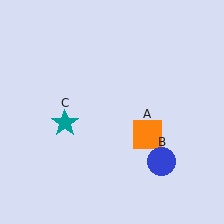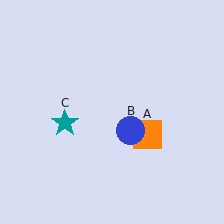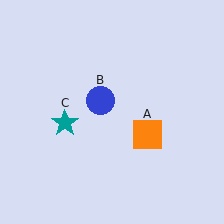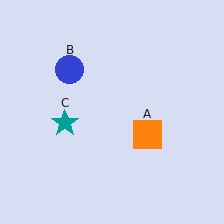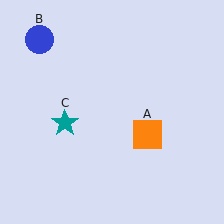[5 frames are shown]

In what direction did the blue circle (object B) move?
The blue circle (object B) moved up and to the left.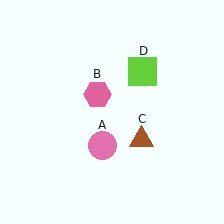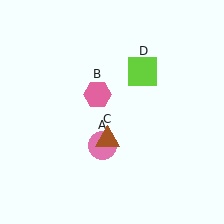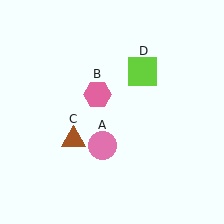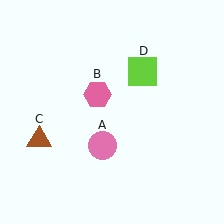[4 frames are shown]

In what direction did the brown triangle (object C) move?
The brown triangle (object C) moved left.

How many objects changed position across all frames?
1 object changed position: brown triangle (object C).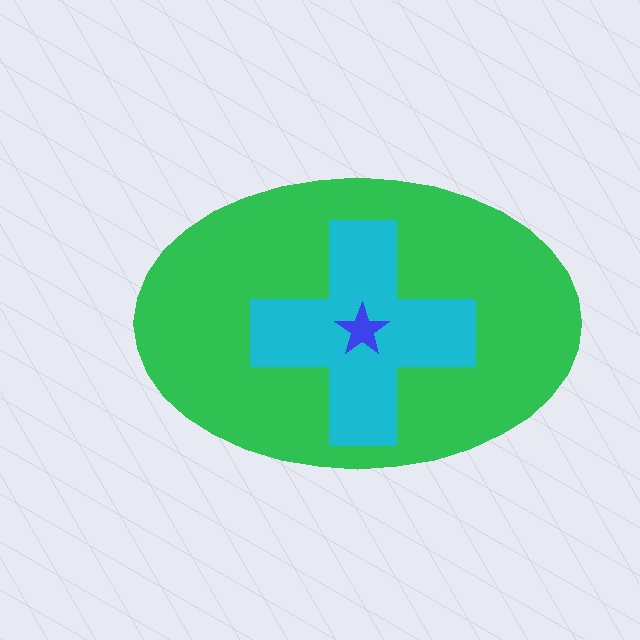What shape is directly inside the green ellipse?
The cyan cross.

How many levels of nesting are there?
3.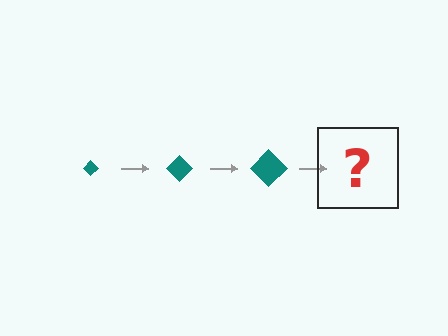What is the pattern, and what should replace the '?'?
The pattern is that the diamond gets progressively larger each step. The '?' should be a teal diamond, larger than the previous one.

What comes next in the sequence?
The next element should be a teal diamond, larger than the previous one.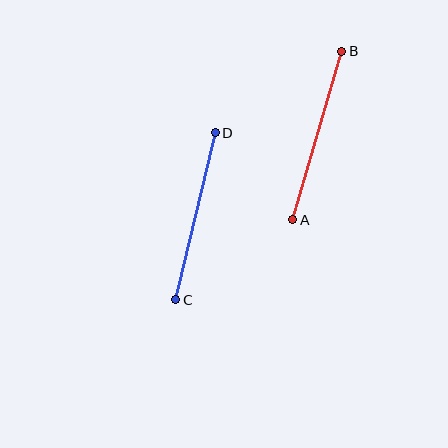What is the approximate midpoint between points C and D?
The midpoint is at approximately (195, 216) pixels.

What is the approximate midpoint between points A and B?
The midpoint is at approximately (317, 136) pixels.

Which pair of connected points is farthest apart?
Points A and B are farthest apart.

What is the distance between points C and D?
The distance is approximately 172 pixels.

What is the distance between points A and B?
The distance is approximately 176 pixels.